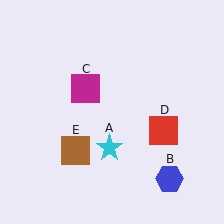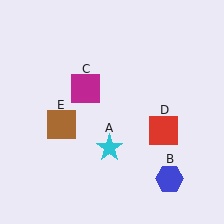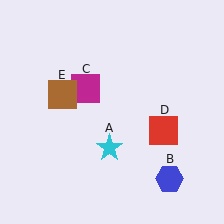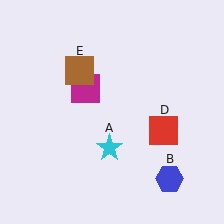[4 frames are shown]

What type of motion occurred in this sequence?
The brown square (object E) rotated clockwise around the center of the scene.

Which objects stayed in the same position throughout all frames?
Cyan star (object A) and blue hexagon (object B) and magenta square (object C) and red square (object D) remained stationary.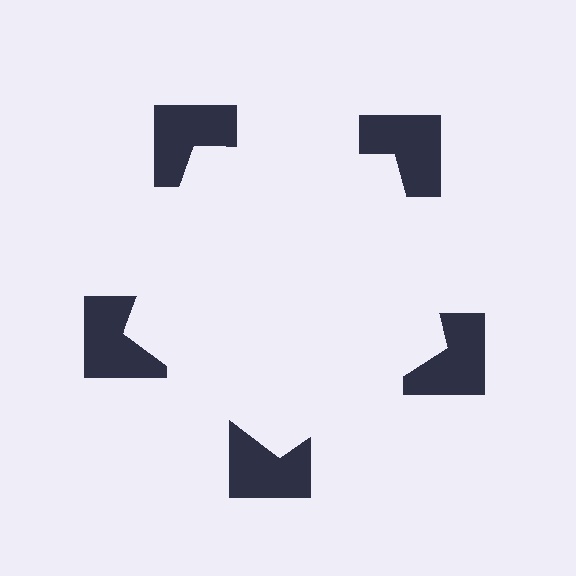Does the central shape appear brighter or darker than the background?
It typically appears slightly brighter than the background, even though no actual brightness change is drawn.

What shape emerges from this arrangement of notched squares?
An illusory pentagon — its edges are inferred from the aligned wedge cuts in the notched squares, not physically drawn.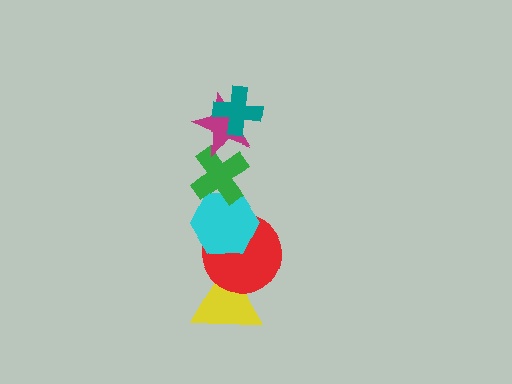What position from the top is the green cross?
The green cross is 3rd from the top.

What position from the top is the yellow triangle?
The yellow triangle is 6th from the top.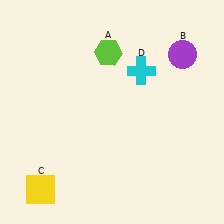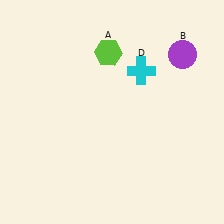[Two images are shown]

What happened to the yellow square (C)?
The yellow square (C) was removed in Image 2. It was in the bottom-left area of Image 1.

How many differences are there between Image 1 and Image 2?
There is 1 difference between the two images.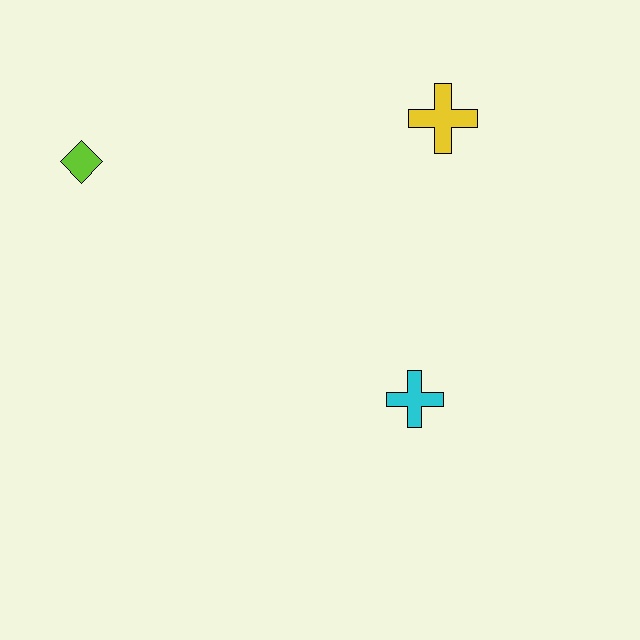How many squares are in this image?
There are no squares.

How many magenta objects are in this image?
There are no magenta objects.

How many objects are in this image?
There are 3 objects.